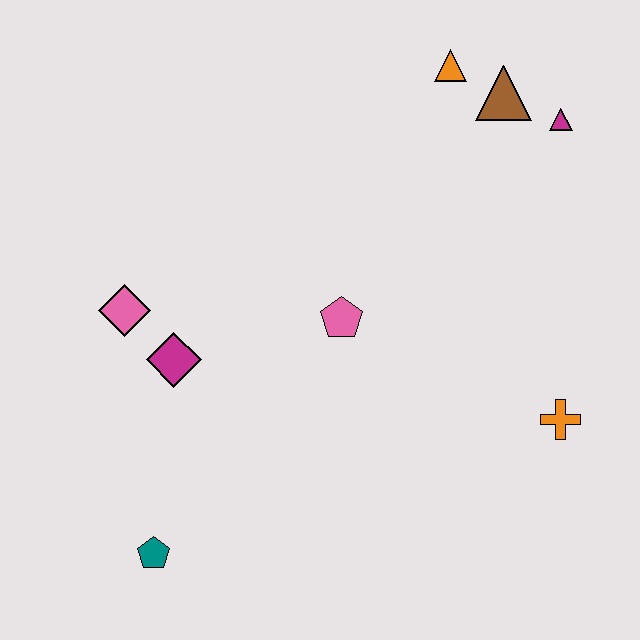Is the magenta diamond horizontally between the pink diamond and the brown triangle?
Yes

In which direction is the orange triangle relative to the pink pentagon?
The orange triangle is above the pink pentagon.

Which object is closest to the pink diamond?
The magenta diamond is closest to the pink diamond.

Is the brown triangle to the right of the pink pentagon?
Yes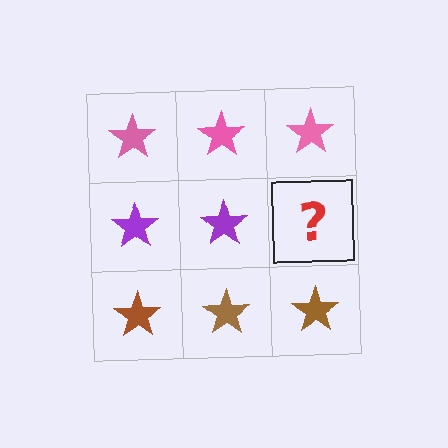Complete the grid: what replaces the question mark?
The question mark should be replaced with a purple star.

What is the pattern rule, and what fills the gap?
The rule is that each row has a consistent color. The gap should be filled with a purple star.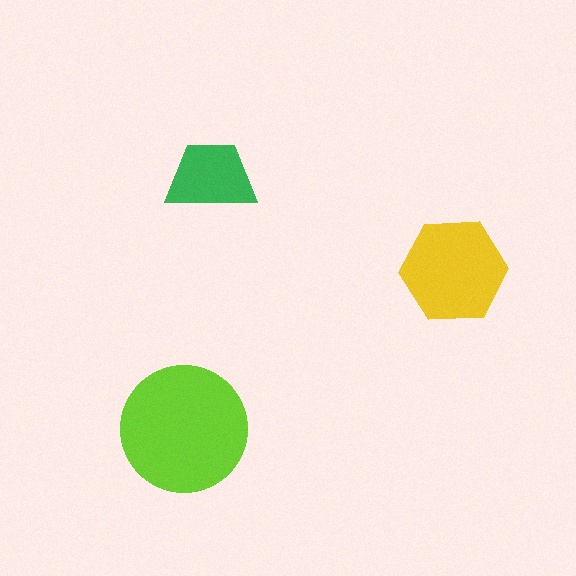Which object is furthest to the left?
The lime circle is leftmost.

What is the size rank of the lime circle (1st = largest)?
1st.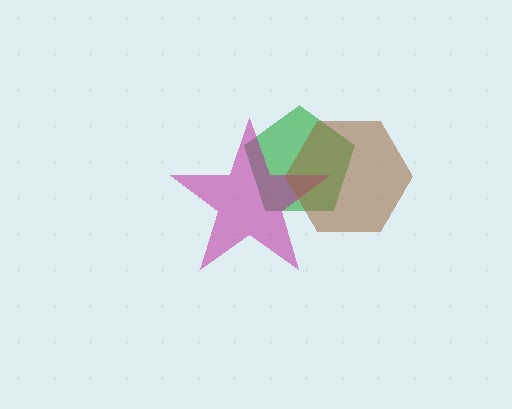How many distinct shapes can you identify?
There are 3 distinct shapes: a green pentagon, a magenta star, a brown hexagon.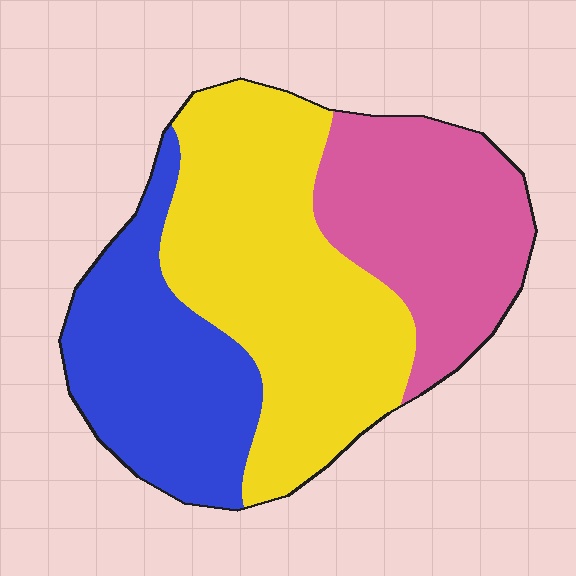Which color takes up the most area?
Yellow, at roughly 45%.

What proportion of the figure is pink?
Pink takes up between a sixth and a third of the figure.